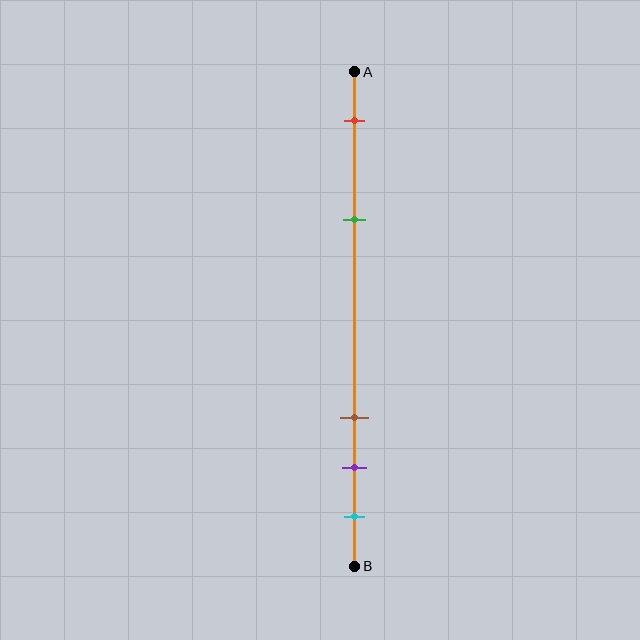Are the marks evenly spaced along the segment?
No, the marks are not evenly spaced.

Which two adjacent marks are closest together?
The purple and cyan marks are the closest adjacent pair.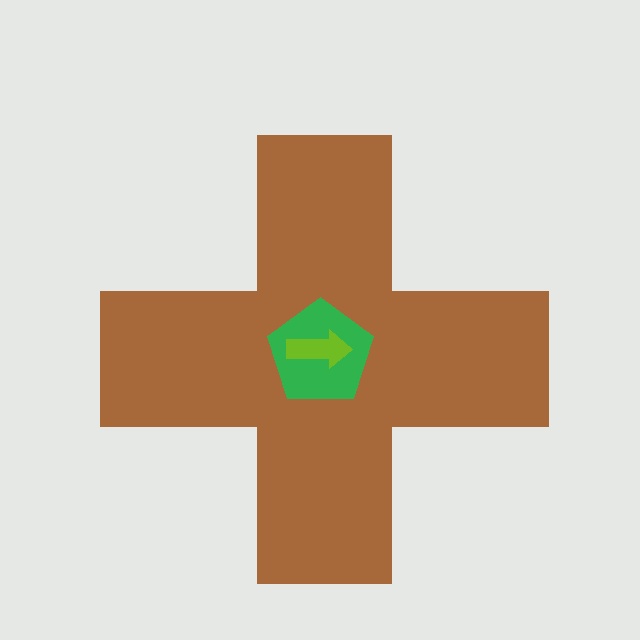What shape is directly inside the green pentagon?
The lime arrow.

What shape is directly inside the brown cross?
The green pentagon.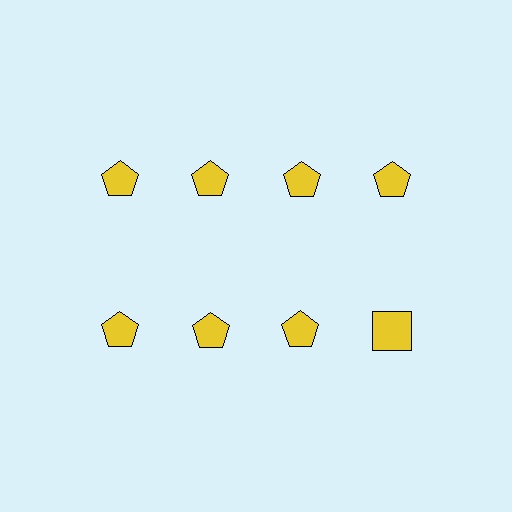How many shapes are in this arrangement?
There are 8 shapes arranged in a grid pattern.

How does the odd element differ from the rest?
It has a different shape: square instead of pentagon.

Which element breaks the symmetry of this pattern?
The yellow square in the second row, second from right column breaks the symmetry. All other shapes are yellow pentagons.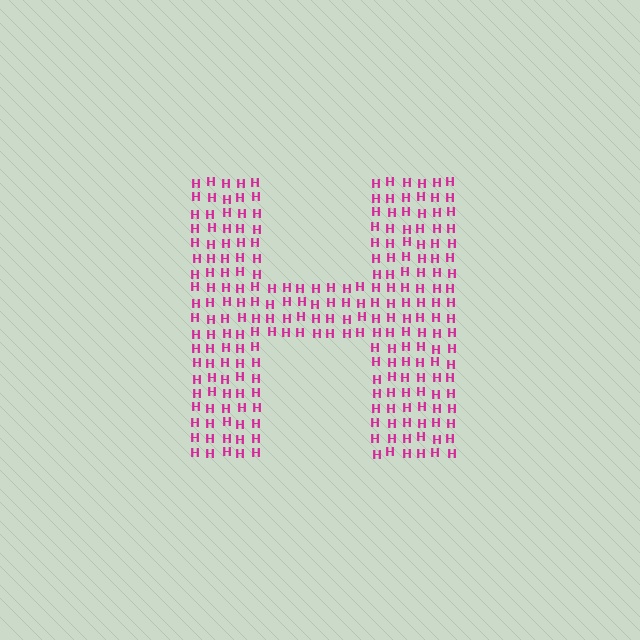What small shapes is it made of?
It is made of small letter H's.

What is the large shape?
The large shape is the letter H.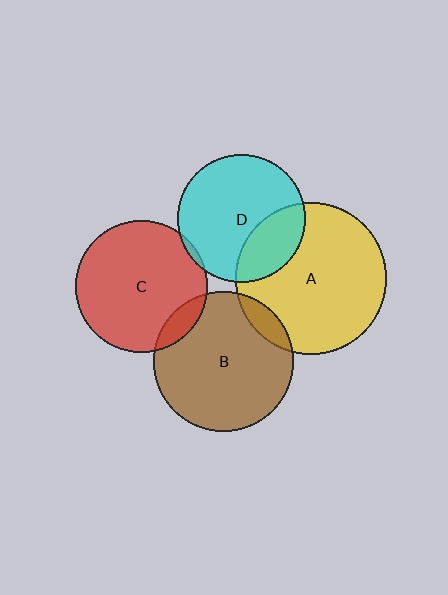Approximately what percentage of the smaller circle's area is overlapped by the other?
Approximately 10%.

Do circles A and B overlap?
Yes.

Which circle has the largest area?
Circle A (yellow).